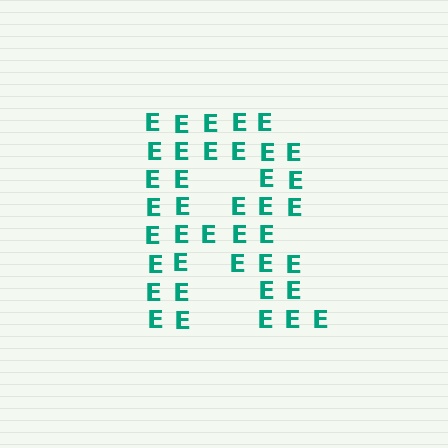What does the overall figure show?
The overall figure shows the letter R.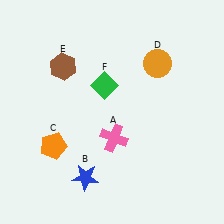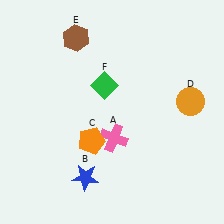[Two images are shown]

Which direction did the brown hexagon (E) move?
The brown hexagon (E) moved up.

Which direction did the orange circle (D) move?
The orange circle (D) moved down.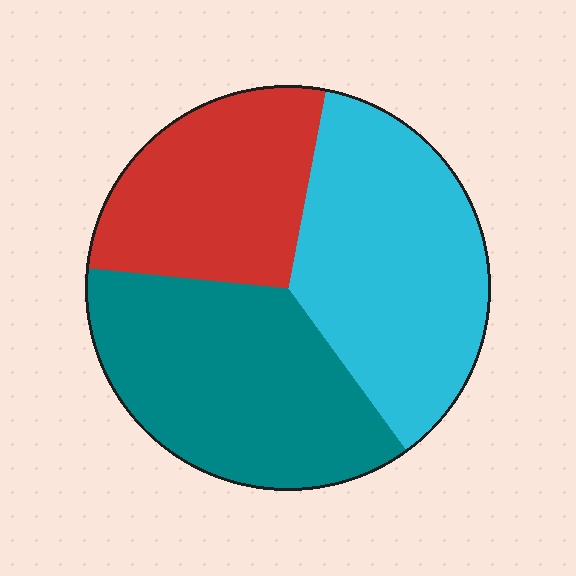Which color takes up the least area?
Red, at roughly 25%.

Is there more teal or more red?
Teal.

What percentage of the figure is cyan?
Cyan takes up about three eighths (3/8) of the figure.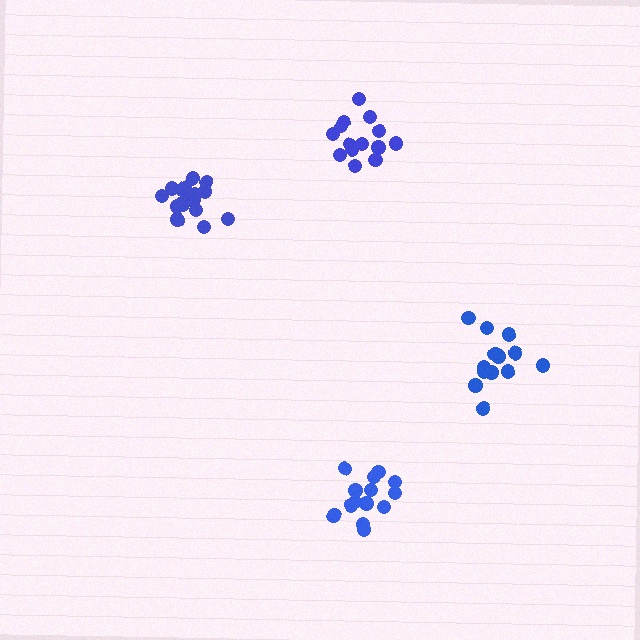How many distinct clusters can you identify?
There are 4 distinct clusters.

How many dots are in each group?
Group 1: 16 dots, Group 2: 14 dots, Group 3: 14 dots, Group 4: 14 dots (58 total).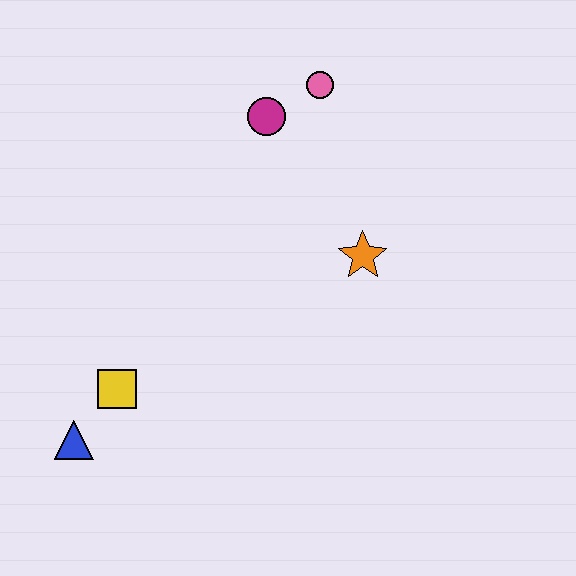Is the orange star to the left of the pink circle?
No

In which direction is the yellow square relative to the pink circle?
The yellow square is below the pink circle.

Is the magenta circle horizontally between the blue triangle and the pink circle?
Yes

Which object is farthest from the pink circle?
The blue triangle is farthest from the pink circle.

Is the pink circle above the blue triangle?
Yes